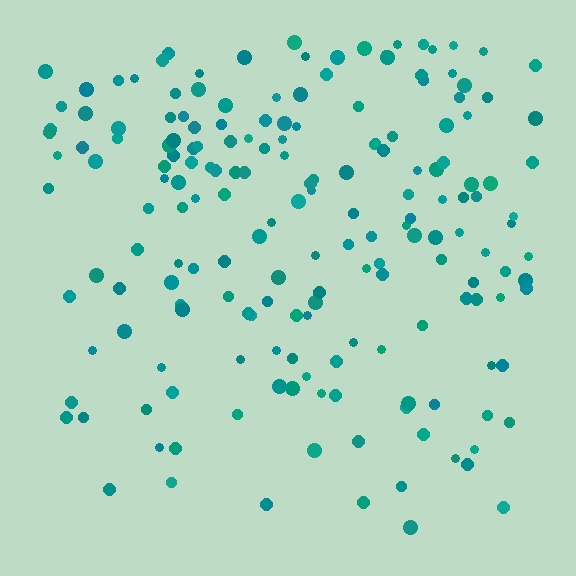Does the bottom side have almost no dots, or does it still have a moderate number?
Still a moderate number, just noticeably fewer than the top.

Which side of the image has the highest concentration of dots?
The top.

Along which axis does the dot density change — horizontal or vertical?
Vertical.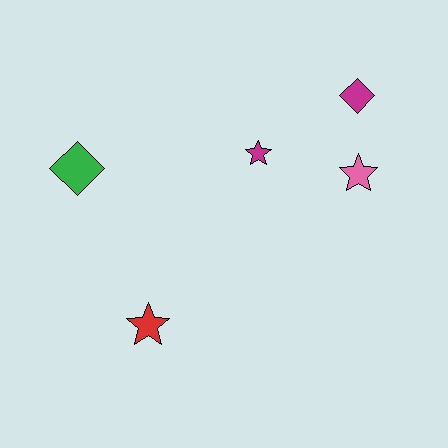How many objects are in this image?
There are 5 objects.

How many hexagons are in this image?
There are no hexagons.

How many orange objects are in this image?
There are no orange objects.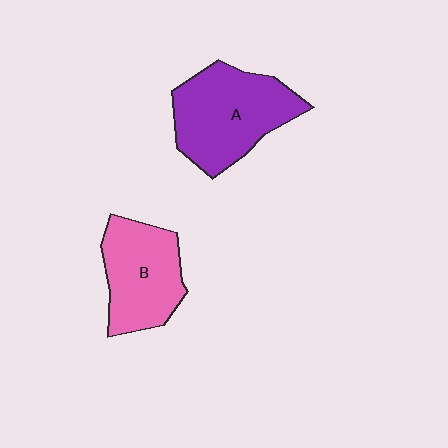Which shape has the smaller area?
Shape B (pink).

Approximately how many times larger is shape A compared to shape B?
Approximately 1.2 times.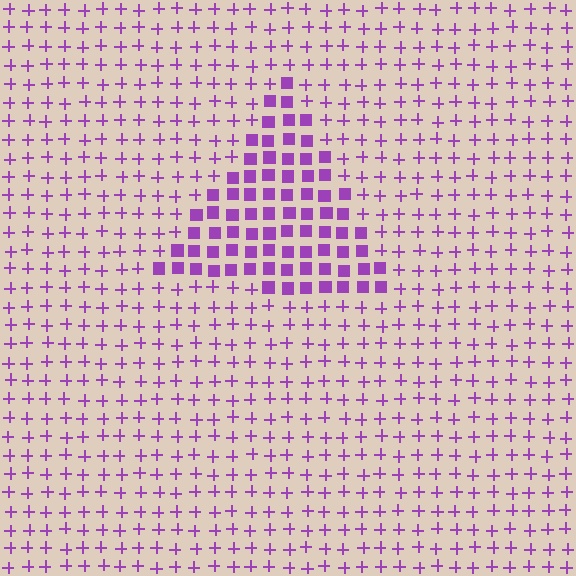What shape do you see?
I see a triangle.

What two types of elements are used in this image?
The image uses squares inside the triangle region and plus signs outside it.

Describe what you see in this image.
The image is filled with small purple elements arranged in a uniform grid. A triangle-shaped region contains squares, while the surrounding area contains plus signs. The boundary is defined purely by the change in element shape.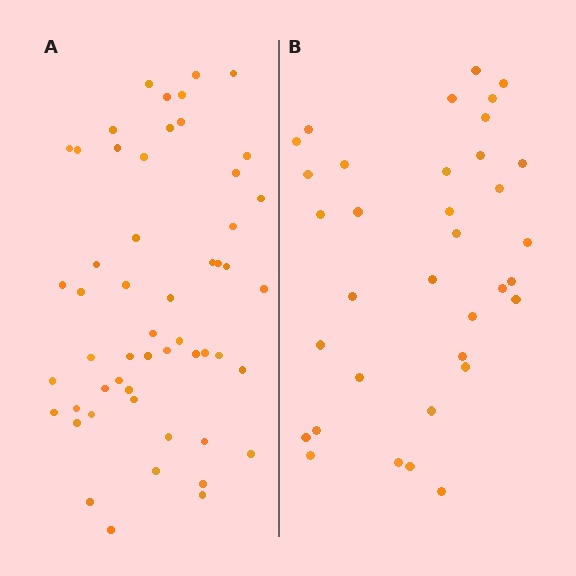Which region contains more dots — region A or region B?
Region A (the left region) has more dots.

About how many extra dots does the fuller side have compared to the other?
Region A has approximately 20 more dots than region B.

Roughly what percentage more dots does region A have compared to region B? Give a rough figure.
About 50% more.